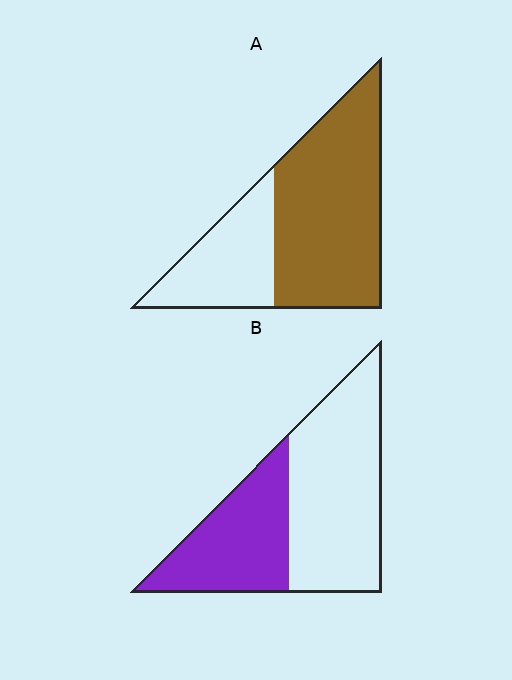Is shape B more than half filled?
No.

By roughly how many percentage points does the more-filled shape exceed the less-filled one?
By roughly 25 percentage points (A over B).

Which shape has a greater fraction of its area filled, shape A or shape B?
Shape A.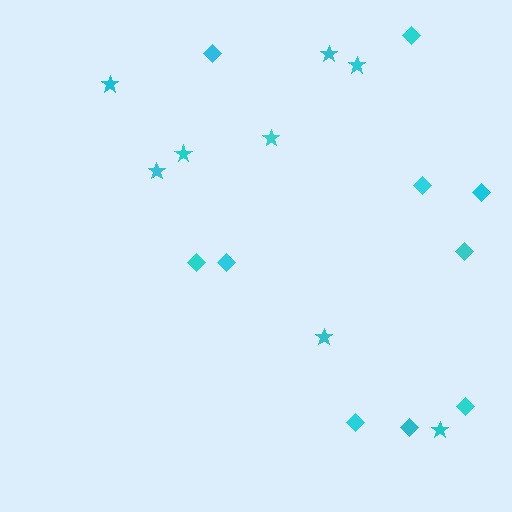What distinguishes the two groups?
There are 2 groups: one group of diamonds (10) and one group of stars (8).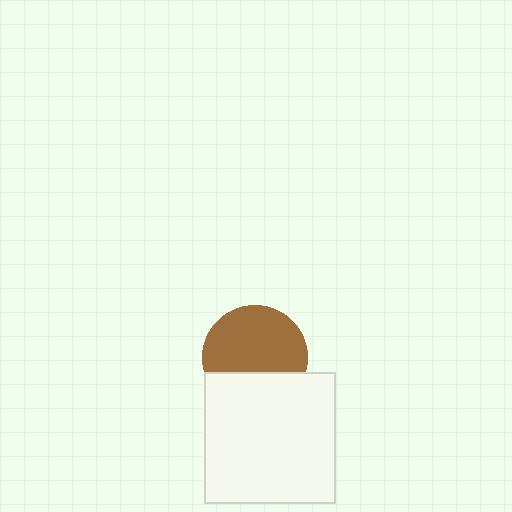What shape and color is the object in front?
The object in front is a white square.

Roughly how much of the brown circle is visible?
Most of it is visible (roughly 67%).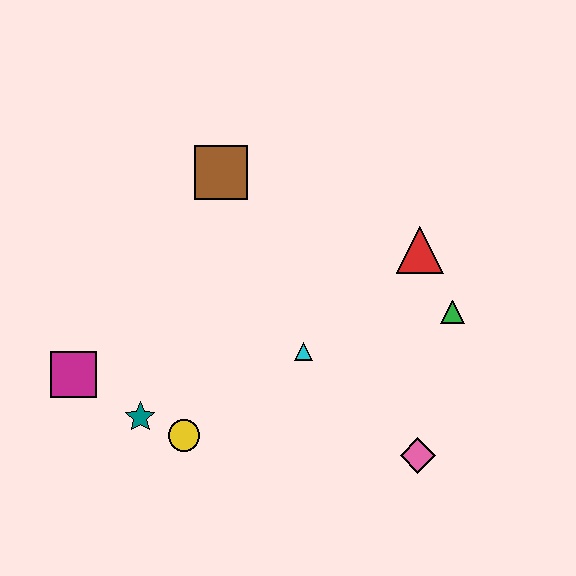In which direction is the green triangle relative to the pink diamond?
The green triangle is above the pink diamond.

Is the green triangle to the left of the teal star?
No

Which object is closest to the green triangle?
The red triangle is closest to the green triangle.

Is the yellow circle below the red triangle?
Yes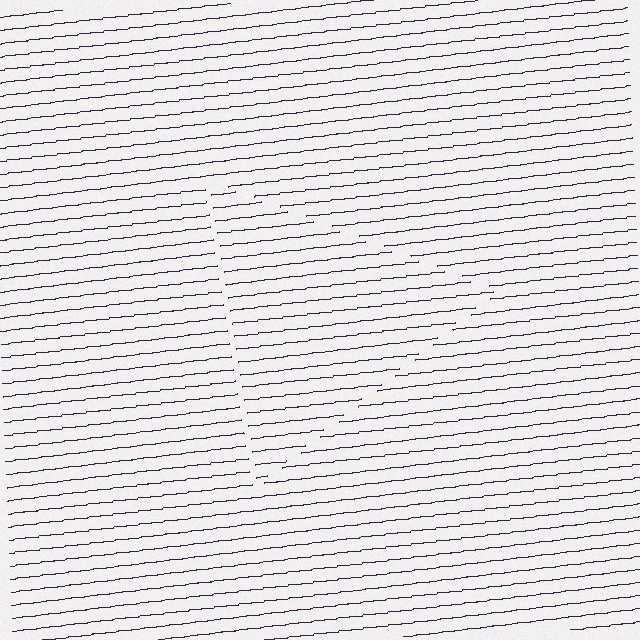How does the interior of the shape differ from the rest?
The interior of the shape contains the same grating, shifted by half a period — the contour is defined by the phase discontinuity where line-ends from the inner and outer gratings abut.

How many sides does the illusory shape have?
3 sides — the line-ends trace a triangle.